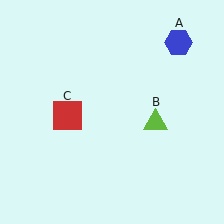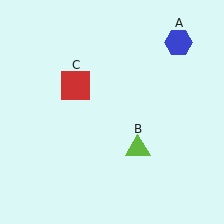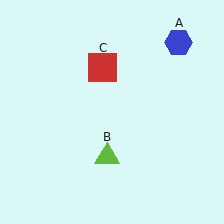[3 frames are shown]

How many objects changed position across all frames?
2 objects changed position: lime triangle (object B), red square (object C).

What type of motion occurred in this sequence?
The lime triangle (object B), red square (object C) rotated clockwise around the center of the scene.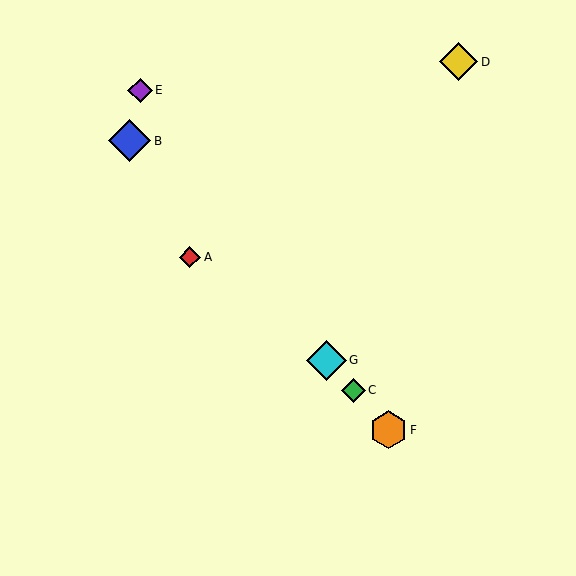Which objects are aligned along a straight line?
Objects B, C, F, G are aligned along a straight line.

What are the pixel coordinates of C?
Object C is at (353, 390).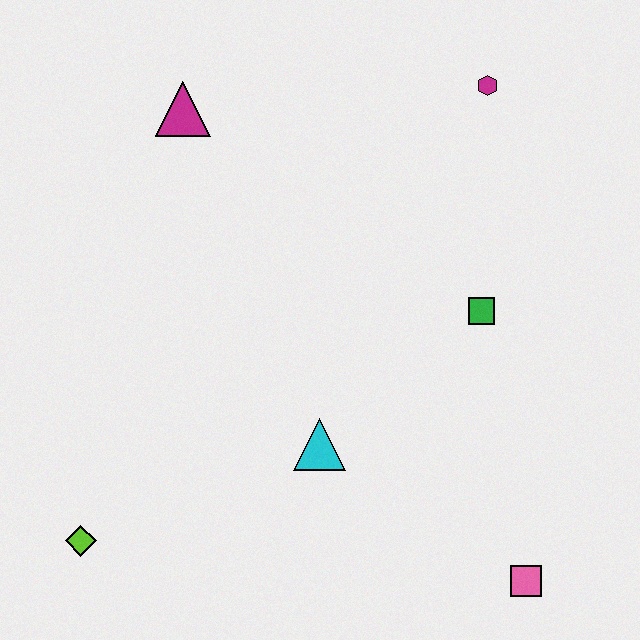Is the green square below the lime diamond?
No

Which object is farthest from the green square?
The lime diamond is farthest from the green square.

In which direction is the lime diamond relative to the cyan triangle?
The lime diamond is to the left of the cyan triangle.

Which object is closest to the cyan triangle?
The green square is closest to the cyan triangle.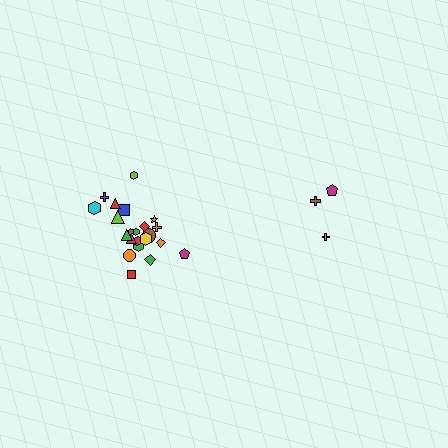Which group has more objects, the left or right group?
The left group.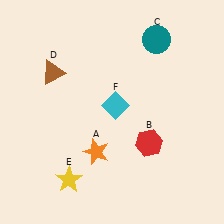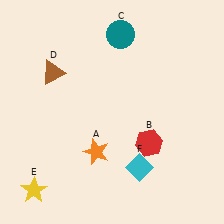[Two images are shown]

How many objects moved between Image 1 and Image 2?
3 objects moved between the two images.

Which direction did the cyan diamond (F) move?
The cyan diamond (F) moved down.